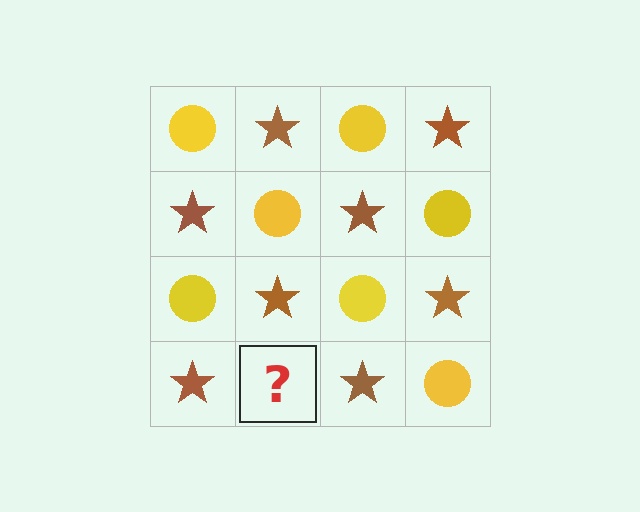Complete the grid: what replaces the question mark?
The question mark should be replaced with a yellow circle.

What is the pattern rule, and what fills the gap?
The rule is that it alternates yellow circle and brown star in a checkerboard pattern. The gap should be filled with a yellow circle.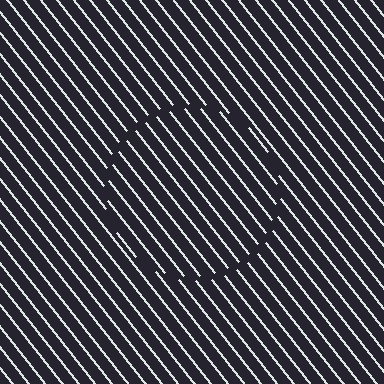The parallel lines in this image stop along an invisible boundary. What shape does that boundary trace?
An illusory circle. The interior of the shape contains the same grating, shifted by half a period — the contour is defined by the phase discontinuity where line-ends from the inner and outer gratings abut.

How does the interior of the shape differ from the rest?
The interior of the shape contains the same grating, shifted by half a period — the contour is defined by the phase discontinuity where line-ends from the inner and outer gratings abut.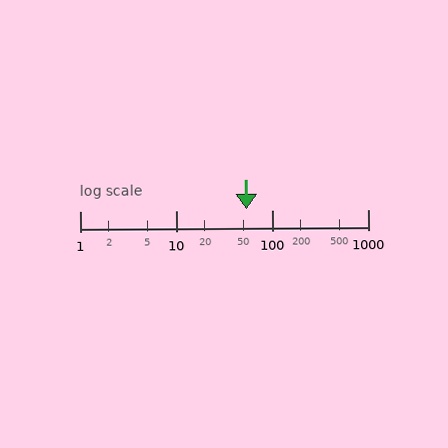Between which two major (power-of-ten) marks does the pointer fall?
The pointer is between 10 and 100.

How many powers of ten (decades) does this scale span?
The scale spans 3 decades, from 1 to 1000.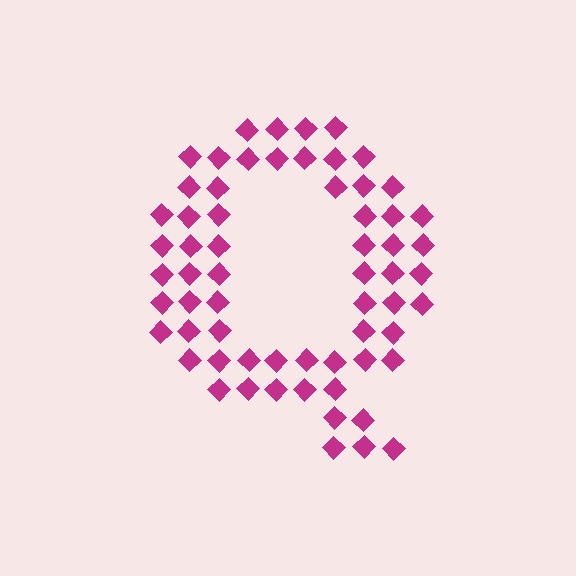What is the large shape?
The large shape is the letter Q.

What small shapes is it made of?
It is made of small diamonds.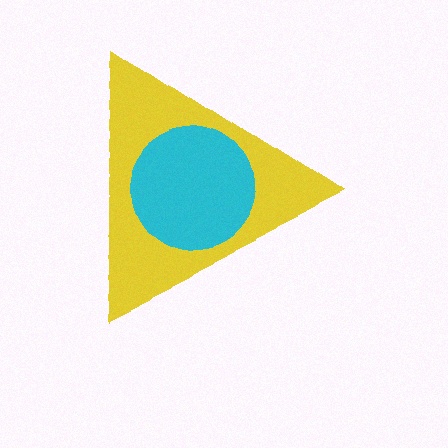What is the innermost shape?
The cyan circle.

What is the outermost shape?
The yellow triangle.